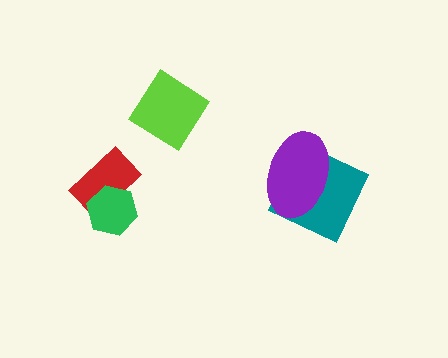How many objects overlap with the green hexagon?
1 object overlaps with the green hexagon.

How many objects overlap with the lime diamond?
0 objects overlap with the lime diamond.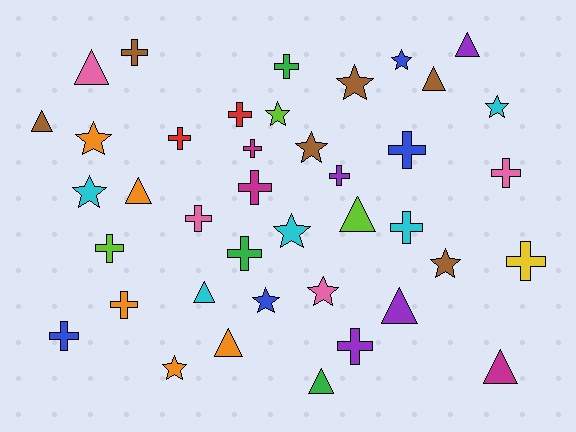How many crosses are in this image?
There are 17 crosses.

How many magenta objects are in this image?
There are 3 magenta objects.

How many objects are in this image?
There are 40 objects.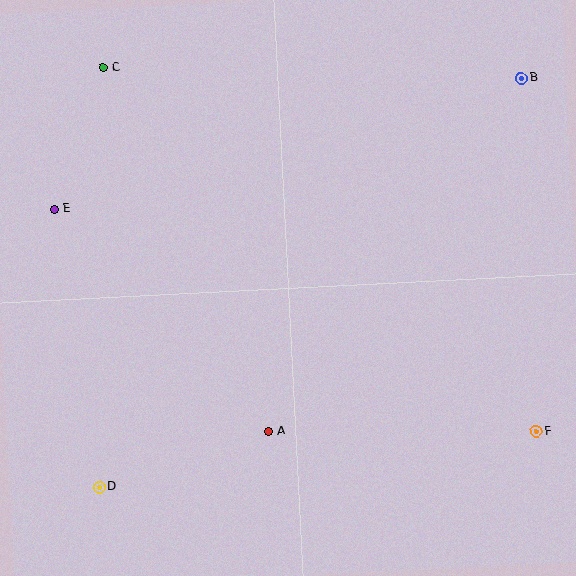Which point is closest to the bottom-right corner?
Point F is closest to the bottom-right corner.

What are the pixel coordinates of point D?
Point D is at (99, 487).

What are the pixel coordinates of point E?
Point E is at (55, 209).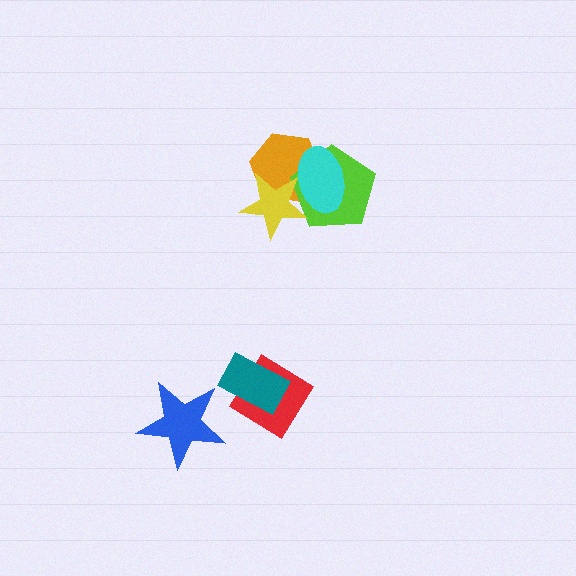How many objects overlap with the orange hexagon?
3 objects overlap with the orange hexagon.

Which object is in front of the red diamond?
The teal rectangle is in front of the red diamond.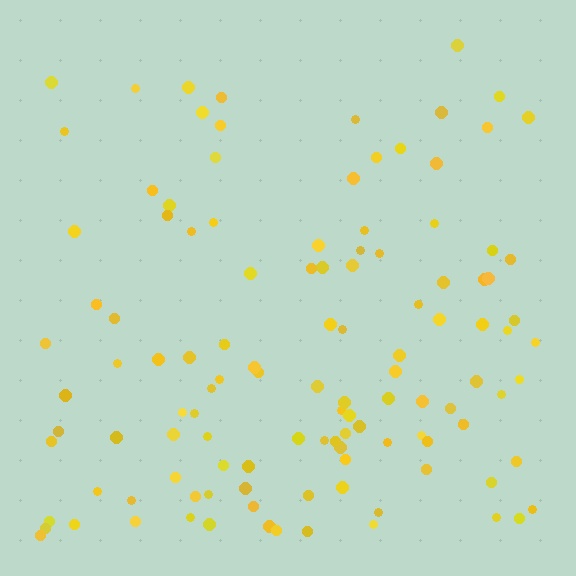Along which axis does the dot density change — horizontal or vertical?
Vertical.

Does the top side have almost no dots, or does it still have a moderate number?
Still a moderate number, just noticeably fewer than the bottom.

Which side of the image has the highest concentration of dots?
The bottom.